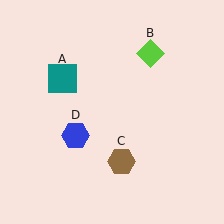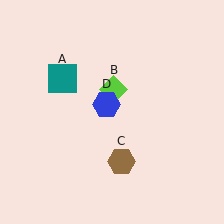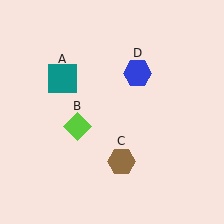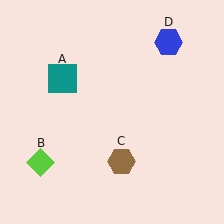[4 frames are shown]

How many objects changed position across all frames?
2 objects changed position: lime diamond (object B), blue hexagon (object D).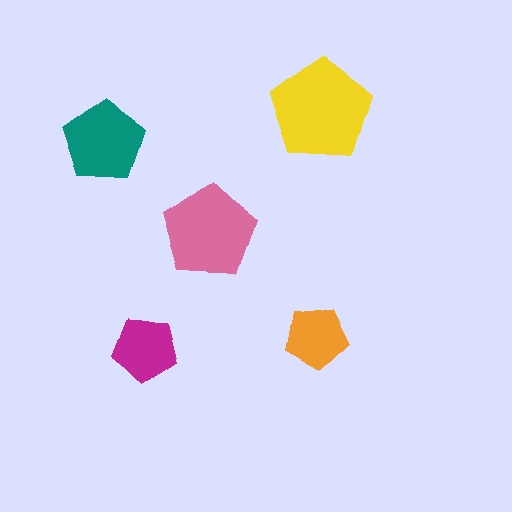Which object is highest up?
The yellow pentagon is topmost.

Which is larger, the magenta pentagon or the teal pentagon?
The teal one.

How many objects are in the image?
There are 5 objects in the image.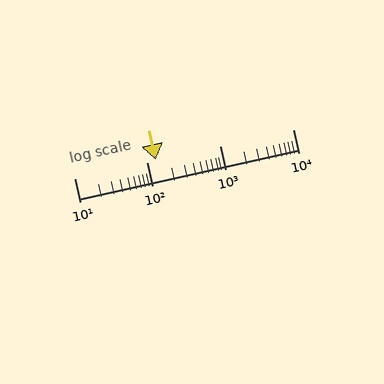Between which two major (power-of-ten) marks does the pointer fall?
The pointer is between 100 and 1000.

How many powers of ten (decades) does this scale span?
The scale spans 3 decades, from 10 to 10000.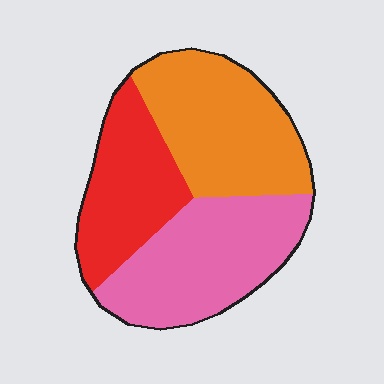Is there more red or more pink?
Pink.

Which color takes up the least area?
Red, at roughly 25%.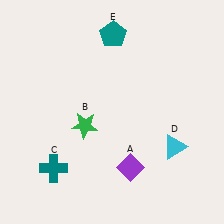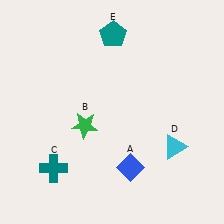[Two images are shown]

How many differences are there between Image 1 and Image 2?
There is 1 difference between the two images.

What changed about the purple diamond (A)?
In Image 1, A is purple. In Image 2, it changed to blue.